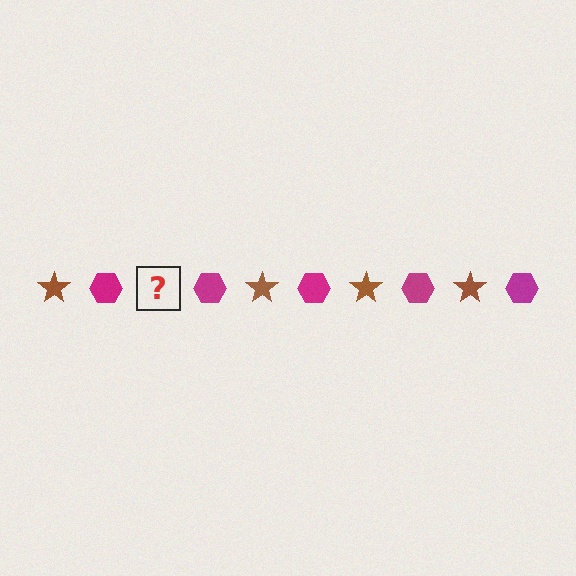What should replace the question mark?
The question mark should be replaced with a brown star.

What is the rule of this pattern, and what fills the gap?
The rule is that the pattern alternates between brown star and magenta hexagon. The gap should be filled with a brown star.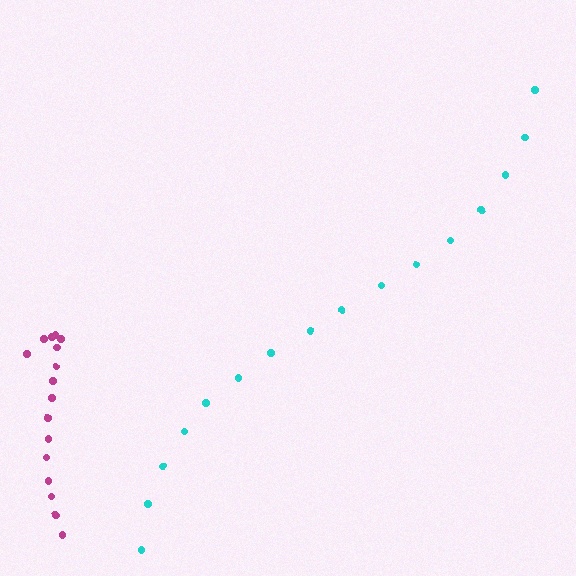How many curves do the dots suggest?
There are 2 distinct paths.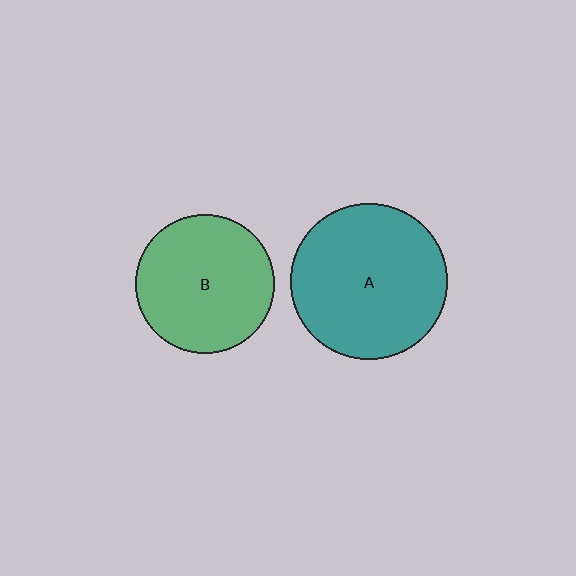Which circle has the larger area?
Circle A (teal).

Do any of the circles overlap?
No, none of the circles overlap.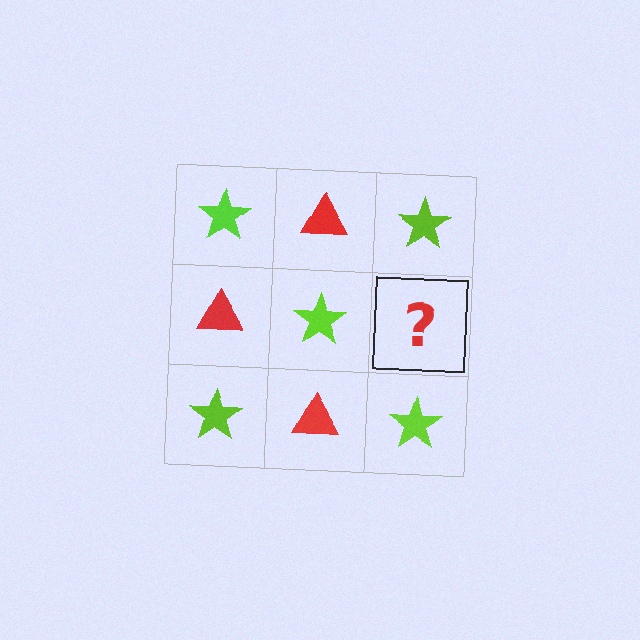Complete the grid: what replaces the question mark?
The question mark should be replaced with a red triangle.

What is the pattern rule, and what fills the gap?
The rule is that it alternates lime star and red triangle in a checkerboard pattern. The gap should be filled with a red triangle.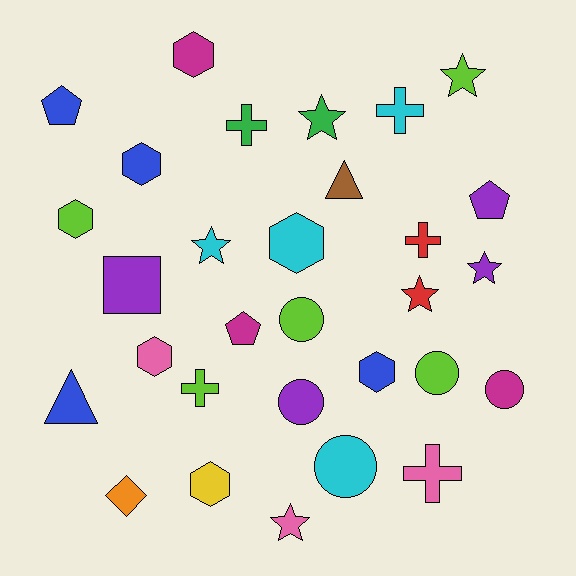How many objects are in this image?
There are 30 objects.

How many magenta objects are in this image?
There are 3 magenta objects.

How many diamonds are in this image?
There is 1 diamond.